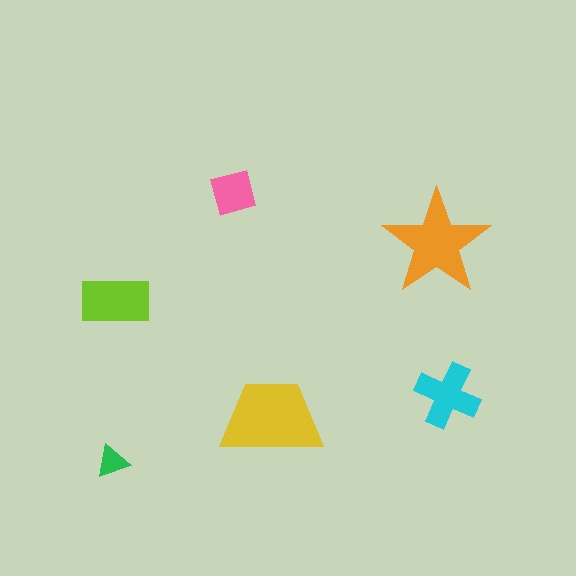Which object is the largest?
The yellow trapezoid.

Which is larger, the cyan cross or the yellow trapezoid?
The yellow trapezoid.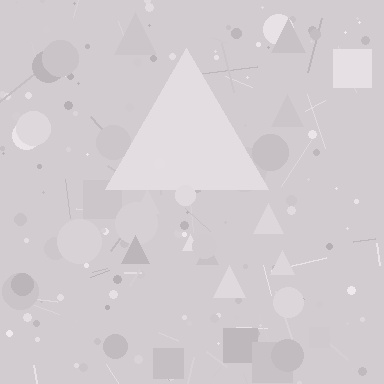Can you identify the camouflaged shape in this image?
The camouflaged shape is a triangle.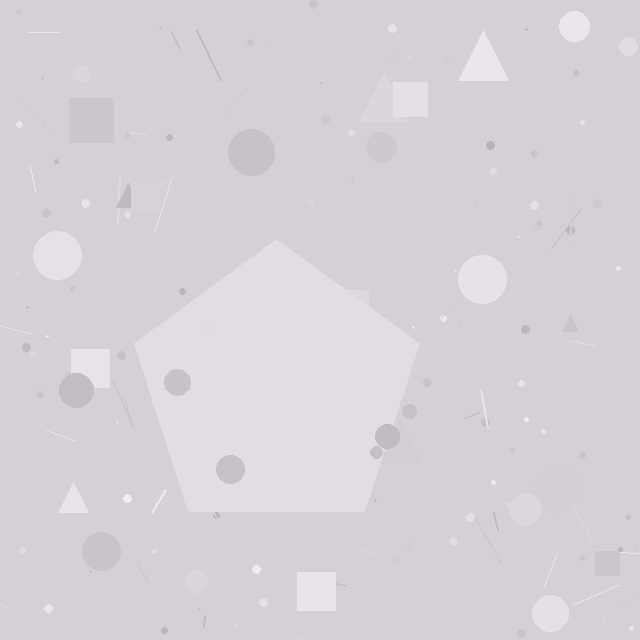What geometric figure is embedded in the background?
A pentagon is embedded in the background.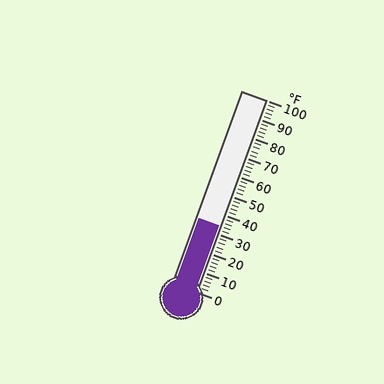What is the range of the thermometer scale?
The thermometer scale ranges from 0°F to 100°F.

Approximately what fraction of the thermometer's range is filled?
The thermometer is filled to approximately 35% of its range.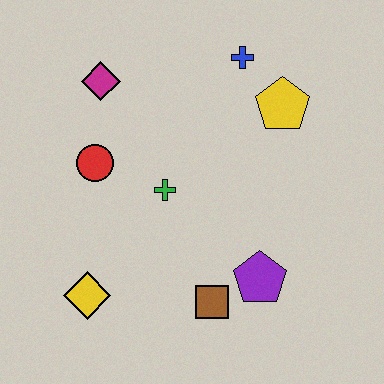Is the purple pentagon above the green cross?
No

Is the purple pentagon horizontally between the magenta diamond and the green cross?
No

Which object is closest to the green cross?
The red circle is closest to the green cross.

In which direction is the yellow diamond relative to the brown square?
The yellow diamond is to the left of the brown square.